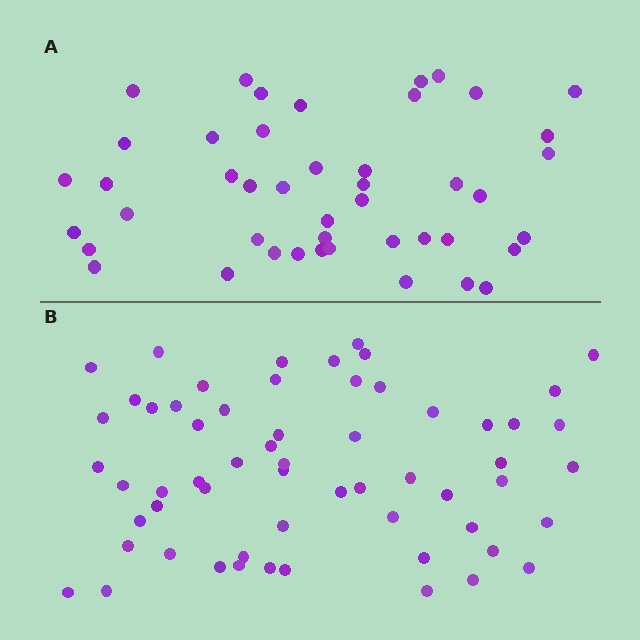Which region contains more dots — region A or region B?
Region B (the bottom region) has more dots.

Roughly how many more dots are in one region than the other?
Region B has approximately 15 more dots than region A.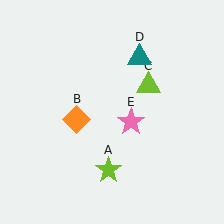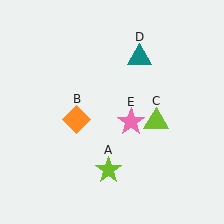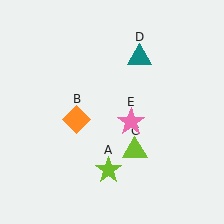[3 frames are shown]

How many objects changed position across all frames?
1 object changed position: lime triangle (object C).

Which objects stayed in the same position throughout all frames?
Lime star (object A) and orange diamond (object B) and teal triangle (object D) and pink star (object E) remained stationary.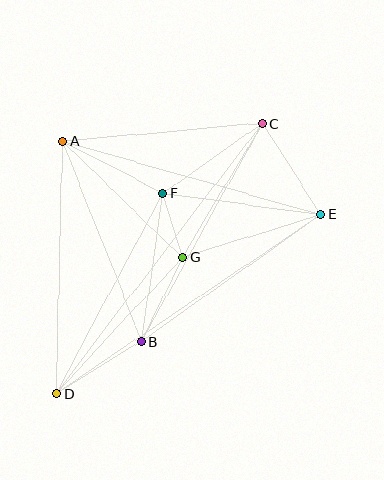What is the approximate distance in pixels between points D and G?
The distance between D and G is approximately 186 pixels.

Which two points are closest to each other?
Points F and G are closest to each other.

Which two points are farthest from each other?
Points C and D are farthest from each other.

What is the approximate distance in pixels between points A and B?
The distance between A and B is approximately 215 pixels.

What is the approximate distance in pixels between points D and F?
The distance between D and F is approximately 227 pixels.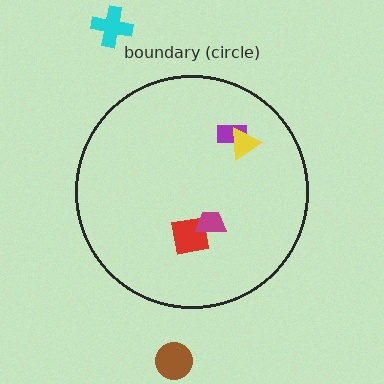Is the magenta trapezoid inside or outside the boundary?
Inside.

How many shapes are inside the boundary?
4 inside, 2 outside.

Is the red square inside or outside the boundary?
Inside.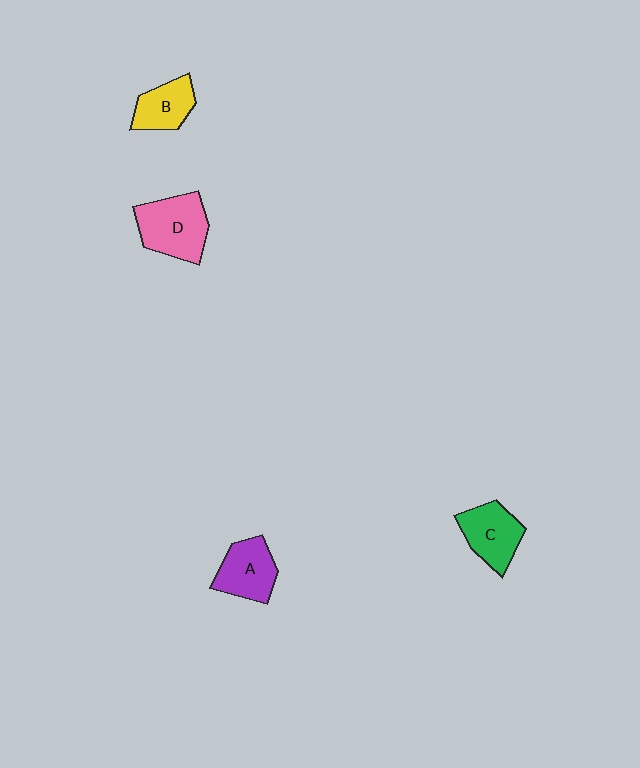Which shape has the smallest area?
Shape B (yellow).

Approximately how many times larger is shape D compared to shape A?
Approximately 1.3 times.